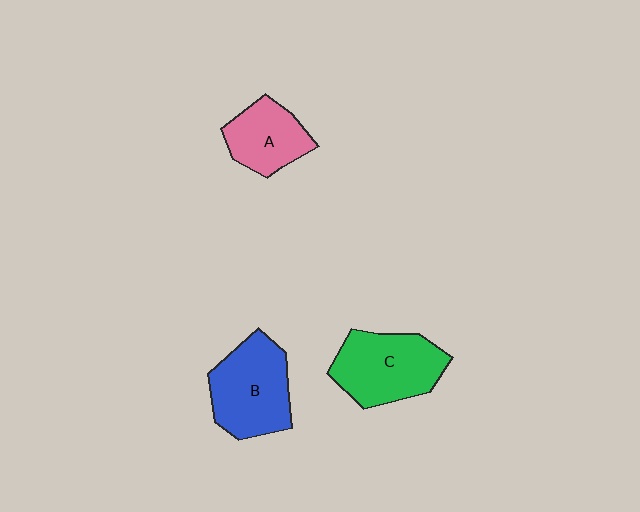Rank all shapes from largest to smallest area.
From largest to smallest: C (green), B (blue), A (pink).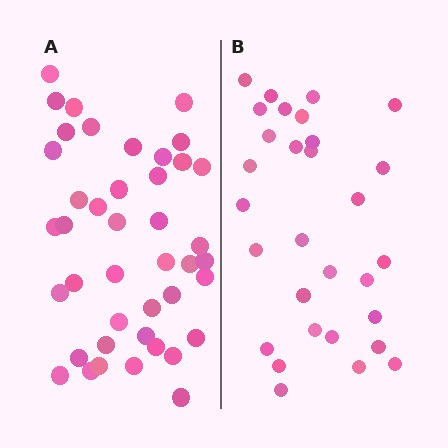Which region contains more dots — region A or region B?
Region A (the left region) has more dots.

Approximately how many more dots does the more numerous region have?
Region A has roughly 12 or so more dots than region B.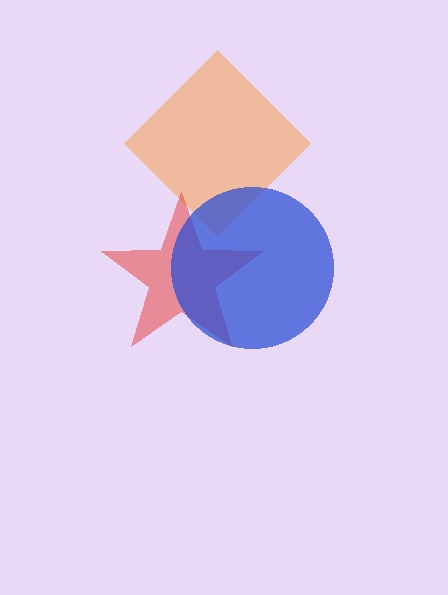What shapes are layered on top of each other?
The layered shapes are: an orange diamond, a red star, a blue circle.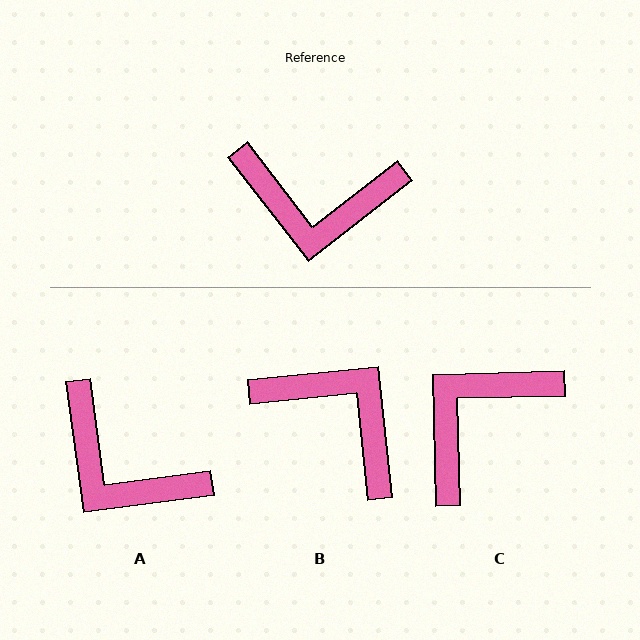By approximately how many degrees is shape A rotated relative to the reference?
Approximately 30 degrees clockwise.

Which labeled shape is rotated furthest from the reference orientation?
B, about 148 degrees away.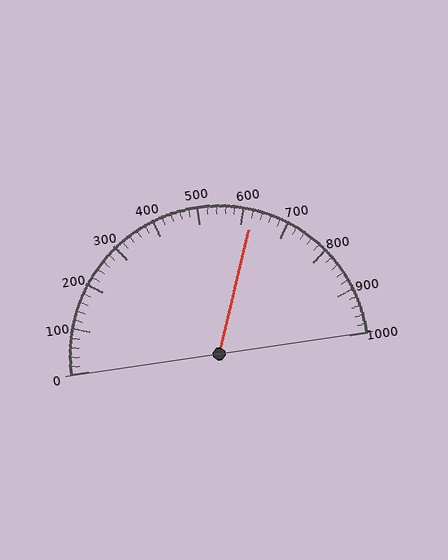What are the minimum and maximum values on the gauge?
The gauge ranges from 0 to 1000.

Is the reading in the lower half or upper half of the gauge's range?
The reading is in the upper half of the range (0 to 1000).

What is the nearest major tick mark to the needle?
The nearest major tick mark is 600.